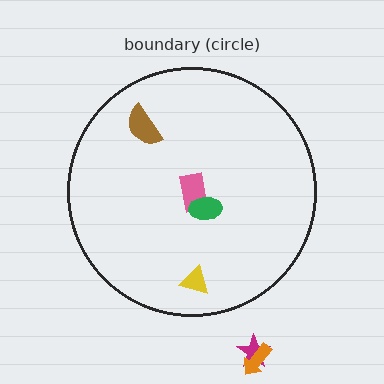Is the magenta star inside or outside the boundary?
Outside.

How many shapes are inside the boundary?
4 inside, 2 outside.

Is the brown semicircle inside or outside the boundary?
Inside.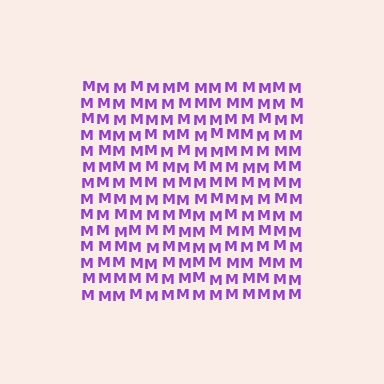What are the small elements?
The small elements are letter M's.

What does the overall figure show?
The overall figure shows a square.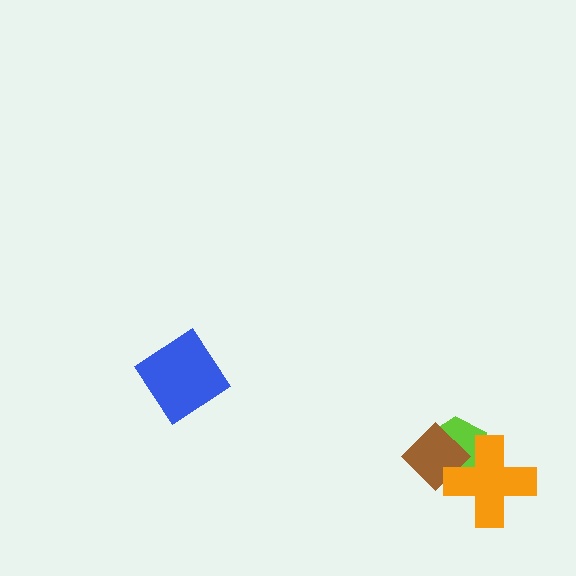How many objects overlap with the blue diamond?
0 objects overlap with the blue diamond.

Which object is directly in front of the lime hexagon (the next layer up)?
The brown diamond is directly in front of the lime hexagon.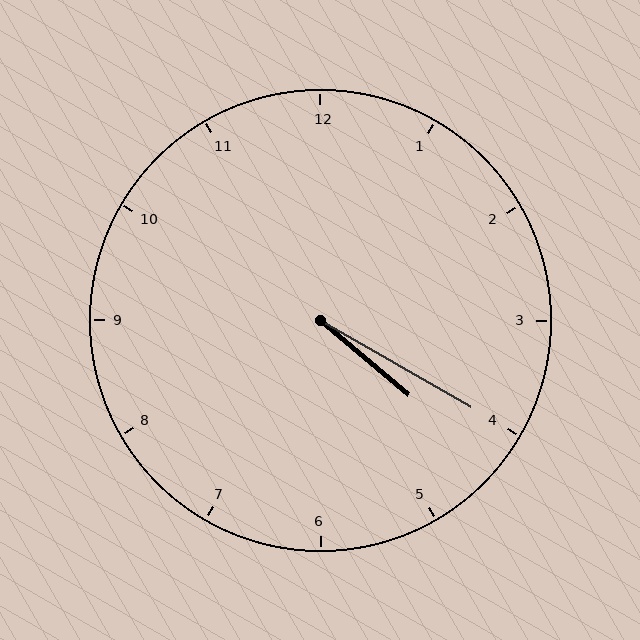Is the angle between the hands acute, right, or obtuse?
It is acute.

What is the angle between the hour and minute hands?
Approximately 10 degrees.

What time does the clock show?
4:20.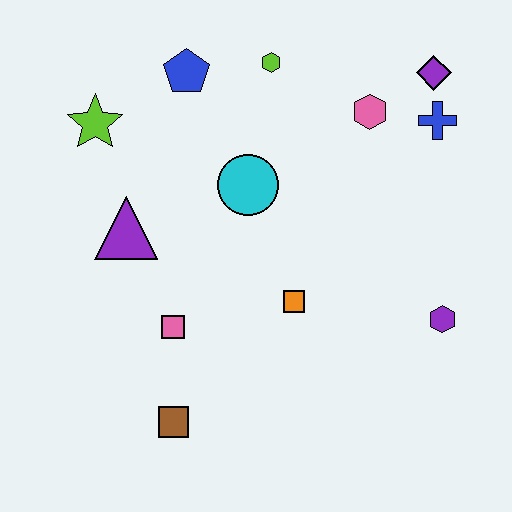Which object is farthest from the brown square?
The purple diamond is farthest from the brown square.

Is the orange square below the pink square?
No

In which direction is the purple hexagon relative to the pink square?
The purple hexagon is to the right of the pink square.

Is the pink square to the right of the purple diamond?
No